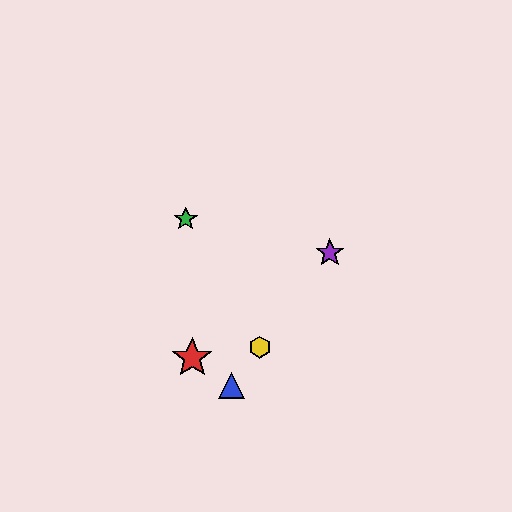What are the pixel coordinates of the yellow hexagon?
The yellow hexagon is at (260, 347).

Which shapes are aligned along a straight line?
The blue triangle, the yellow hexagon, the purple star are aligned along a straight line.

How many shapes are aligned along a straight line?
3 shapes (the blue triangle, the yellow hexagon, the purple star) are aligned along a straight line.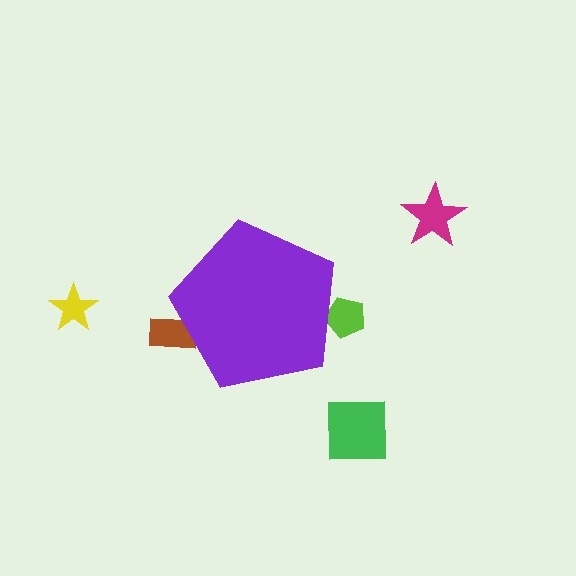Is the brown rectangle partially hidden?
Yes, the brown rectangle is partially hidden behind the purple pentagon.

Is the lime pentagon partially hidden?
Yes, the lime pentagon is partially hidden behind the purple pentagon.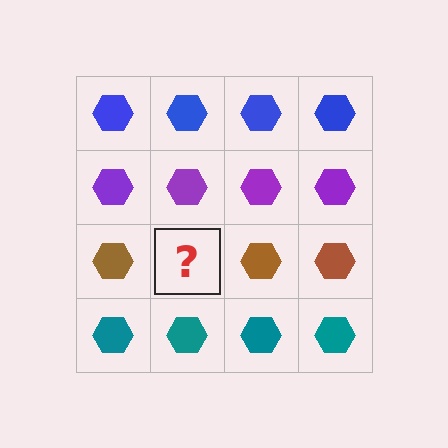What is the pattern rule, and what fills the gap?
The rule is that each row has a consistent color. The gap should be filled with a brown hexagon.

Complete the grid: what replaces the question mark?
The question mark should be replaced with a brown hexagon.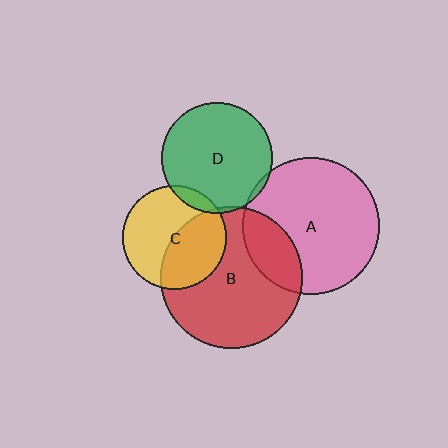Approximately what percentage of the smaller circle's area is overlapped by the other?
Approximately 45%.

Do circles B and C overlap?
Yes.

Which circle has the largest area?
Circle B (red).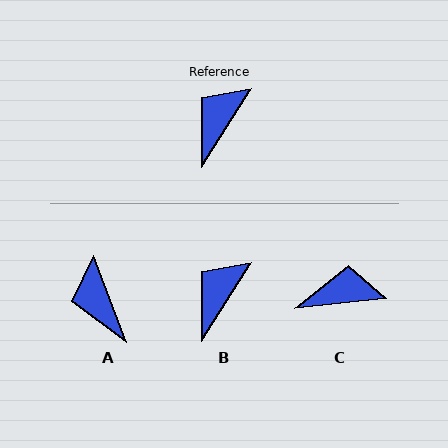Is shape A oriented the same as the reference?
No, it is off by about 53 degrees.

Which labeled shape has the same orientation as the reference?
B.